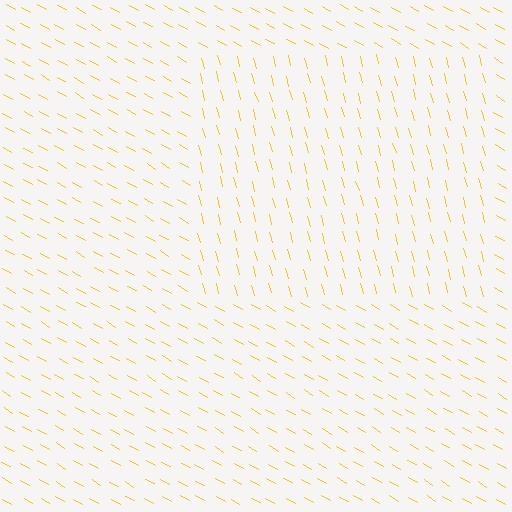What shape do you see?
I see a rectangle.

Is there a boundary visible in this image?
Yes, there is a texture boundary formed by a change in line orientation.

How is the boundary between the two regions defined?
The boundary is defined purely by a change in line orientation (approximately 45 degrees difference). All lines are the same color and thickness.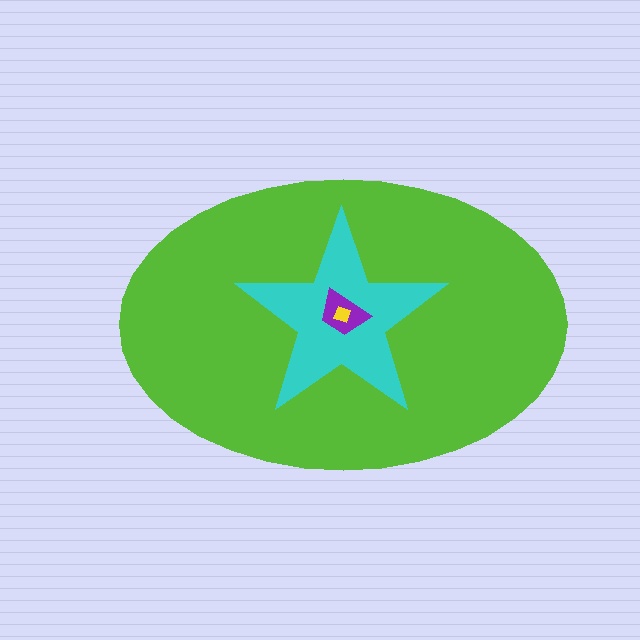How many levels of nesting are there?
4.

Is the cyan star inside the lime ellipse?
Yes.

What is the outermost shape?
The lime ellipse.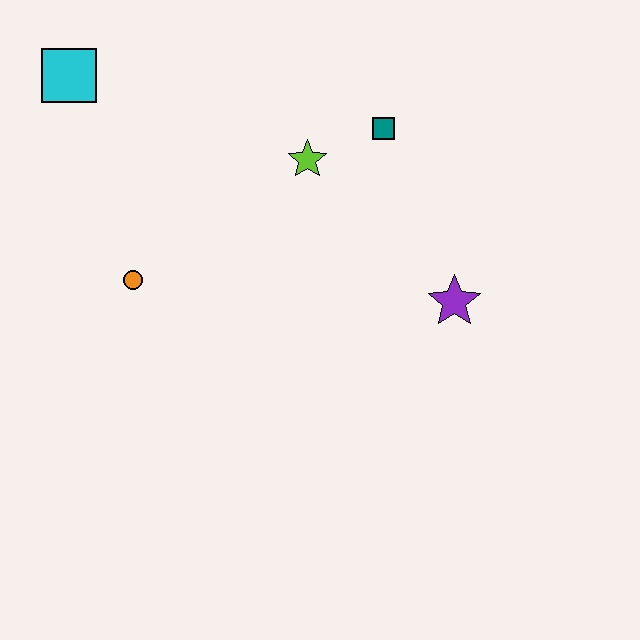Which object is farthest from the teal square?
The cyan square is farthest from the teal square.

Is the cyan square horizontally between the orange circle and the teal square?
No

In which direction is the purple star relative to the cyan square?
The purple star is to the right of the cyan square.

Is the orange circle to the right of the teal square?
No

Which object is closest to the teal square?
The lime star is closest to the teal square.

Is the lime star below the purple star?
No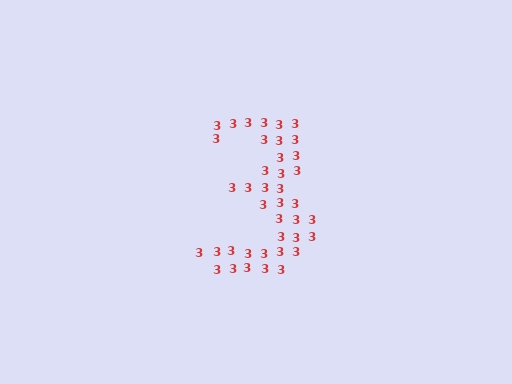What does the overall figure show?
The overall figure shows the digit 3.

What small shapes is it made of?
It is made of small digit 3's.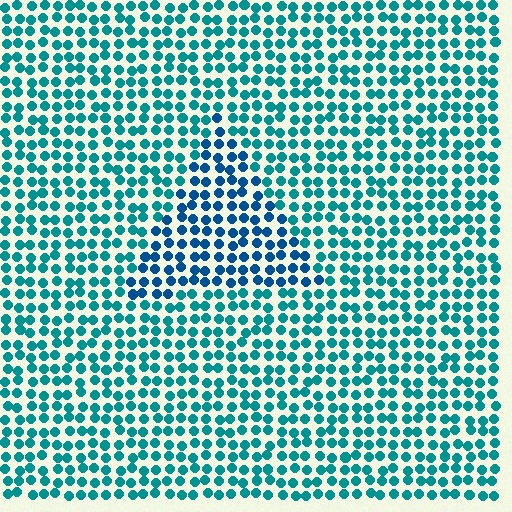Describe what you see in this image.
The image is filled with small teal elements in a uniform arrangement. A triangle-shaped region is visible where the elements are tinted to a slightly different hue, forming a subtle color boundary.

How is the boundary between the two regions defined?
The boundary is defined purely by a slight shift in hue (about 29 degrees). Spacing, size, and orientation are identical on both sides.